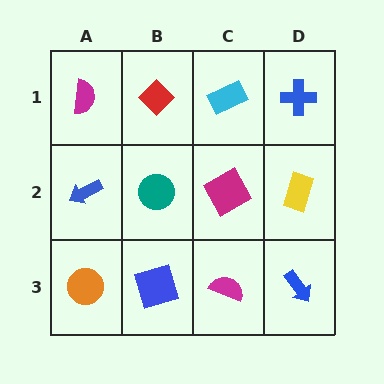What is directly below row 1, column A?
A blue arrow.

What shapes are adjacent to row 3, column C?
A magenta square (row 2, column C), a blue square (row 3, column B), a blue arrow (row 3, column D).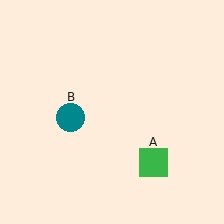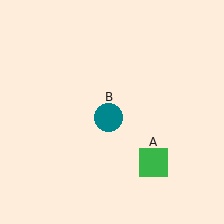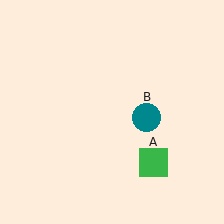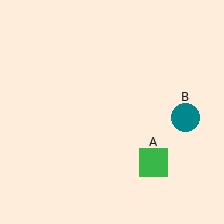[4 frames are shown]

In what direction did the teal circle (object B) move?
The teal circle (object B) moved right.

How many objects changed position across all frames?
1 object changed position: teal circle (object B).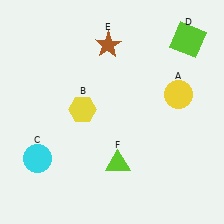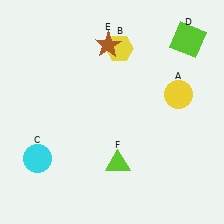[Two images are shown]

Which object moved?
The yellow hexagon (B) moved up.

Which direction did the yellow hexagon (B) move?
The yellow hexagon (B) moved up.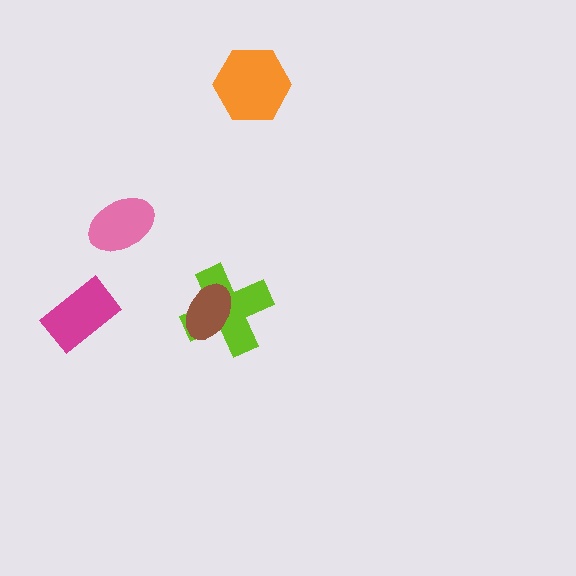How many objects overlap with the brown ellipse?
1 object overlaps with the brown ellipse.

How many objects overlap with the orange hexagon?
0 objects overlap with the orange hexagon.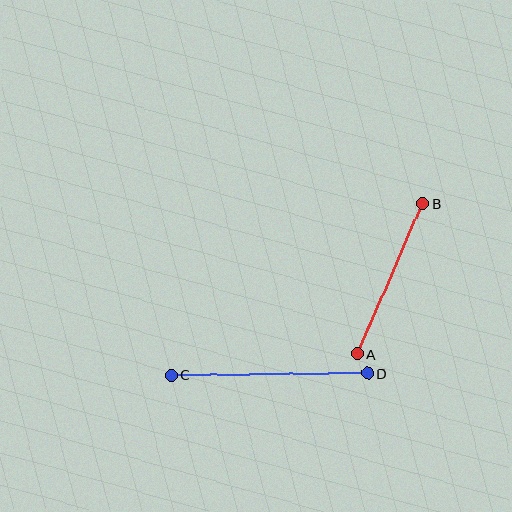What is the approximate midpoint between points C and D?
The midpoint is at approximately (270, 374) pixels.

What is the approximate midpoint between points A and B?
The midpoint is at approximately (390, 279) pixels.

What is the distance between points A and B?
The distance is approximately 164 pixels.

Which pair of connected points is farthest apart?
Points C and D are farthest apart.